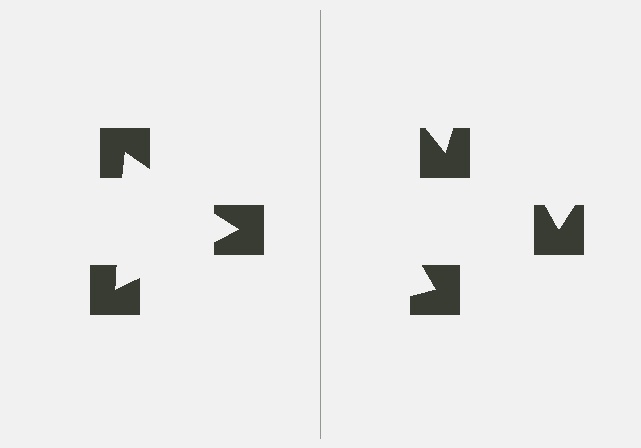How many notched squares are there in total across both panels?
6 — 3 on each side.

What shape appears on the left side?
An illusory triangle.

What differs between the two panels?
The notched squares are positioned identically on both sides; only the wedge orientations differ. On the left they align to a triangle; on the right they are misaligned.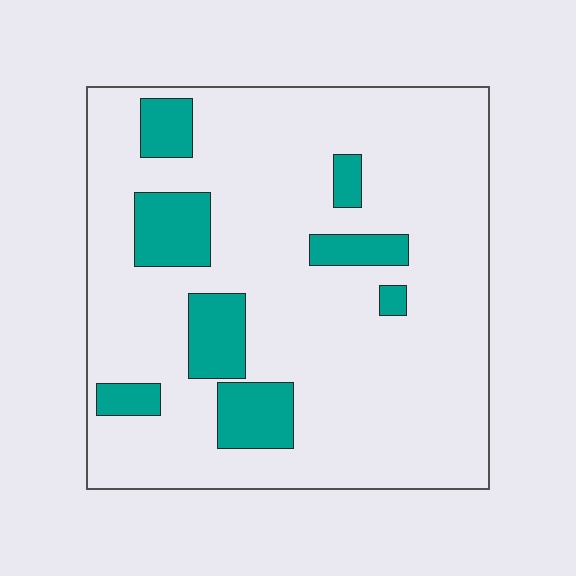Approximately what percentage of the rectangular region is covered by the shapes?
Approximately 15%.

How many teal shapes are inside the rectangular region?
8.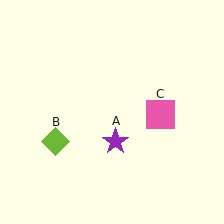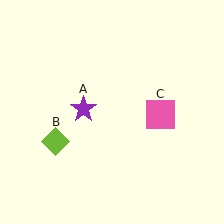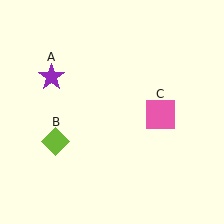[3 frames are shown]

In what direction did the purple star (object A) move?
The purple star (object A) moved up and to the left.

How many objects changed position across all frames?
1 object changed position: purple star (object A).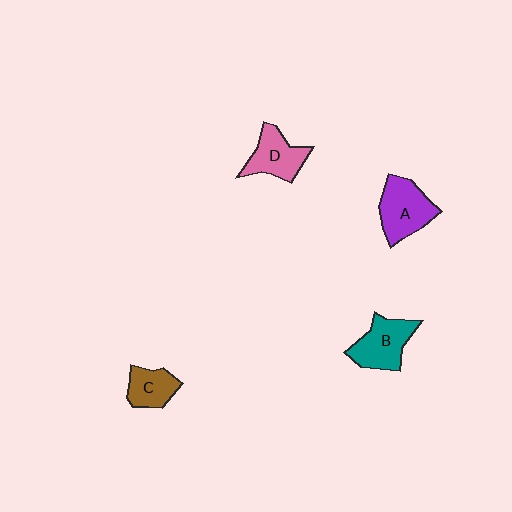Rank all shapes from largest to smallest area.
From largest to smallest: A (purple), B (teal), D (pink), C (brown).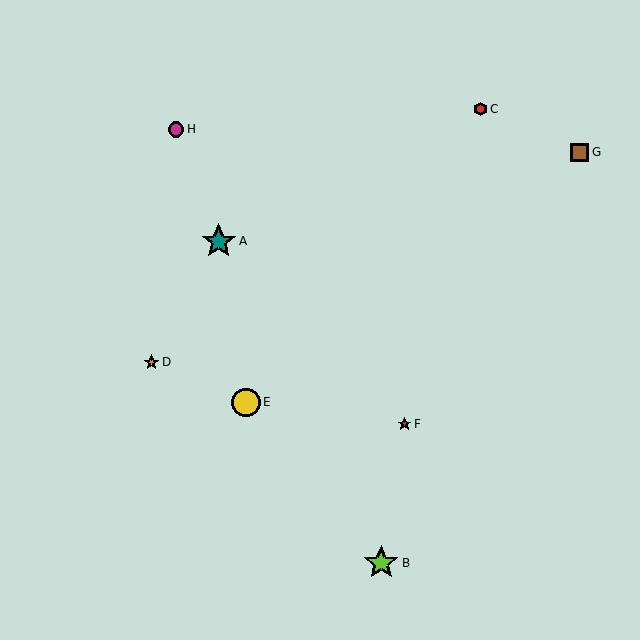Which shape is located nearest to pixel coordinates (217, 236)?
The teal star (labeled A) at (219, 241) is nearest to that location.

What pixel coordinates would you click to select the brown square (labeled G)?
Click at (580, 152) to select the brown square G.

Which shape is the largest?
The teal star (labeled A) is the largest.